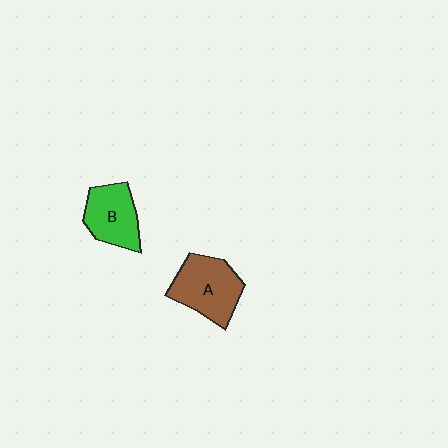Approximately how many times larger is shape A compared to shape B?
Approximately 1.2 times.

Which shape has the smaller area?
Shape B (green).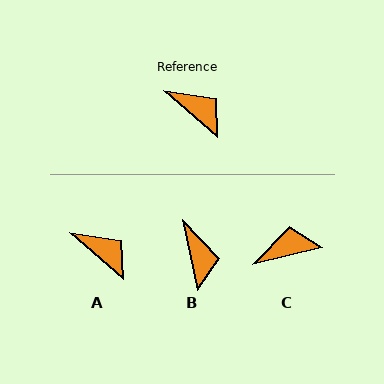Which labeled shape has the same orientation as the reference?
A.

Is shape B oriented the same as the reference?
No, it is off by about 38 degrees.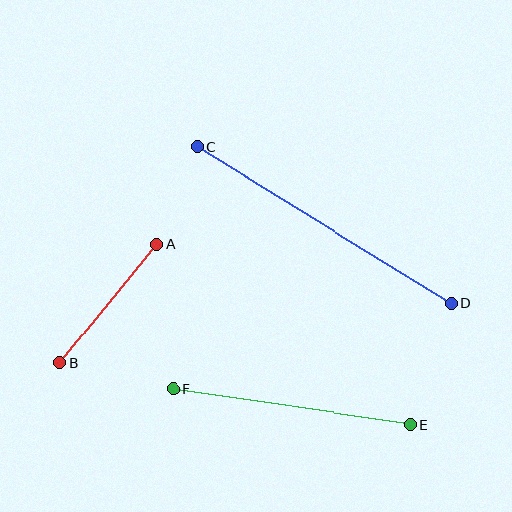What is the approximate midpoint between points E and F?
The midpoint is at approximately (292, 407) pixels.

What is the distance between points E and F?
The distance is approximately 240 pixels.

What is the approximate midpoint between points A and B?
The midpoint is at approximately (108, 304) pixels.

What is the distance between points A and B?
The distance is approximately 153 pixels.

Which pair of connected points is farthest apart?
Points C and D are farthest apart.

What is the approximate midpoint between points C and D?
The midpoint is at approximately (324, 225) pixels.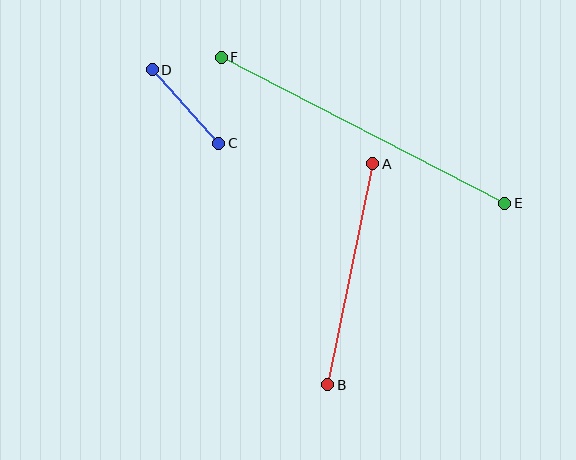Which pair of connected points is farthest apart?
Points E and F are farthest apart.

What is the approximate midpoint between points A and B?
The midpoint is at approximately (350, 274) pixels.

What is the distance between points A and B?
The distance is approximately 225 pixels.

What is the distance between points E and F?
The distance is approximately 319 pixels.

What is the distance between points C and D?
The distance is approximately 99 pixels.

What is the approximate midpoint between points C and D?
The midpoint is at approximately (186, 107) pixels.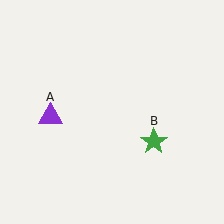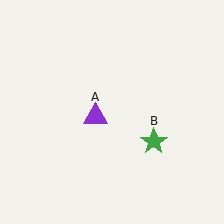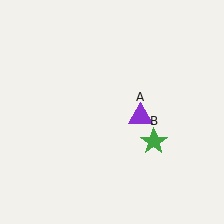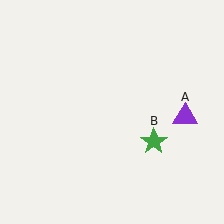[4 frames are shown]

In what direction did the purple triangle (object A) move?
The purple triangle (object A) moved right.